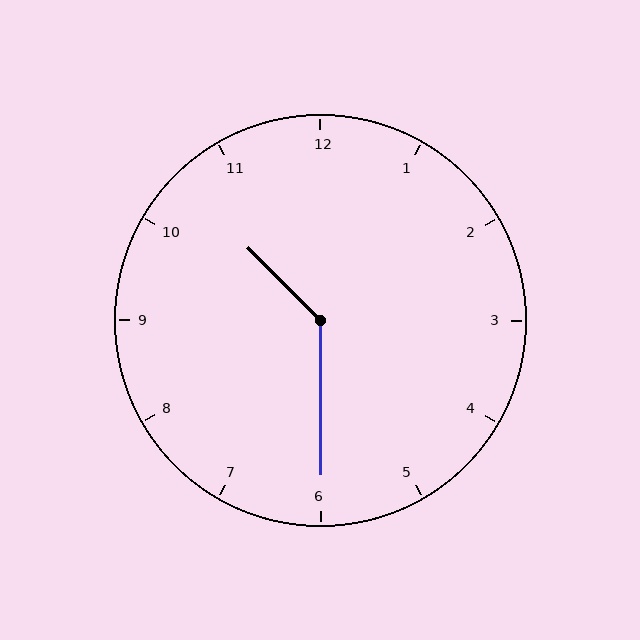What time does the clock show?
10:30.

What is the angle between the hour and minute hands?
Approximately 135 degrees.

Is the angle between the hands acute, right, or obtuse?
It is obtuse.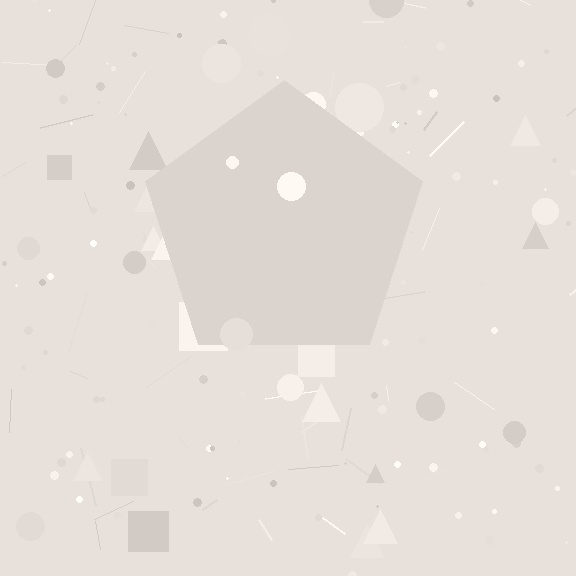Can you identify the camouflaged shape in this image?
The camouflaged shape is a pentagon.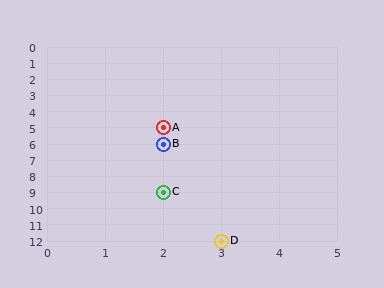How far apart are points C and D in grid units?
Points C and D are 1 column and 3 rows apart (about 3.2 grid units diagonally).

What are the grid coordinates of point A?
Point A is at grid coordinates (2, 5).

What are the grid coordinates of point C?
Point C is at grid coordinates (2, 9).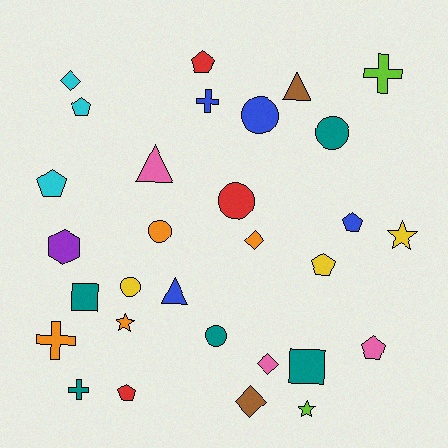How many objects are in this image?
There are 30 objects.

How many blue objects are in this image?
There are 4 blue objects.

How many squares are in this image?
There are 2 squares.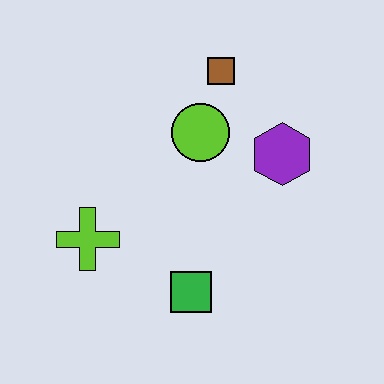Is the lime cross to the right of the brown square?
No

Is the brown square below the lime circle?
No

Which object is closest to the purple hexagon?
The lime circle is closest to the purple hexagon.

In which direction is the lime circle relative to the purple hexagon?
The lime circle is to the left of the purple hexagon.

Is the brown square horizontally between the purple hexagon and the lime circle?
Yes